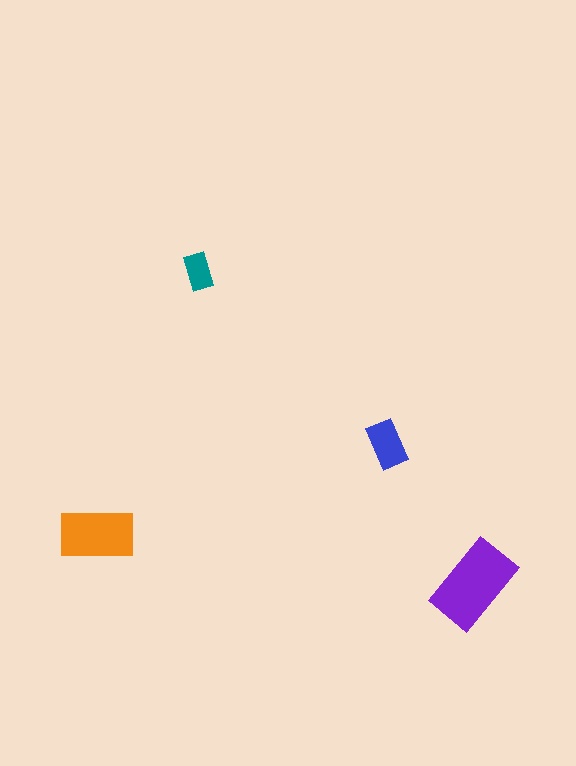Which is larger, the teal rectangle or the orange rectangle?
The orange one.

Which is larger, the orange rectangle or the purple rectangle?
The purple one.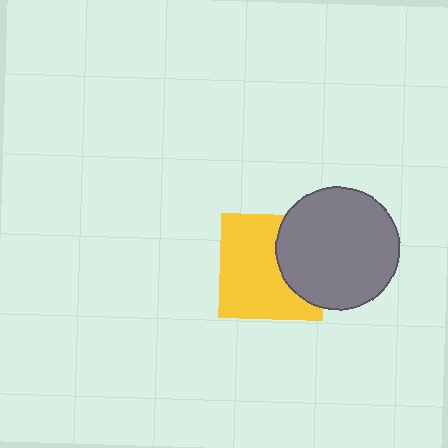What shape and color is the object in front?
The object in front is a gray circle.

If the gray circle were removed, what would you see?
You would see the complete yellow square.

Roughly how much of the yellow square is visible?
Most of it is visible (roughly 66%).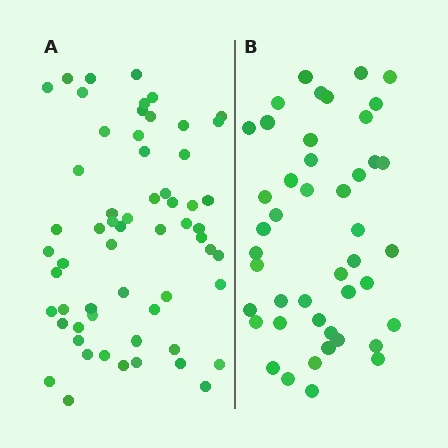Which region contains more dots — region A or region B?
Region A (the left region) has more dots.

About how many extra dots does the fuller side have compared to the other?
Region A has approximately 15 more dots than region B.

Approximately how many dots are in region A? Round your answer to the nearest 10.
About 60 dots.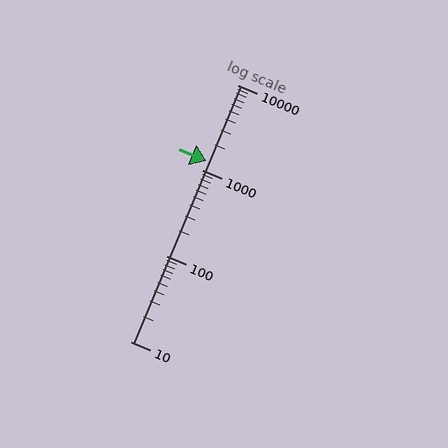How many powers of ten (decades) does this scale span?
The scale spans 3 decades, from 10 to 10000.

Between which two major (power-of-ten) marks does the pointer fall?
The pointer is between 1000 and 10000.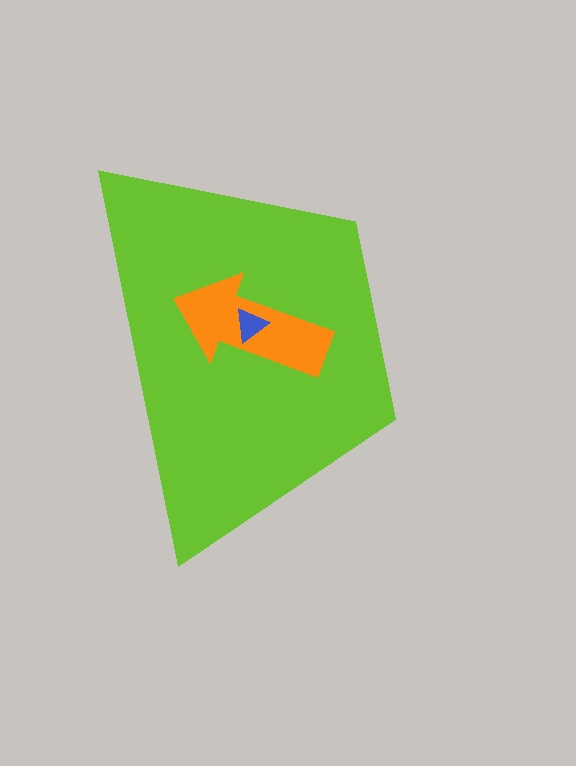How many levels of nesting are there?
3.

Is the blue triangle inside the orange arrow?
Yes.